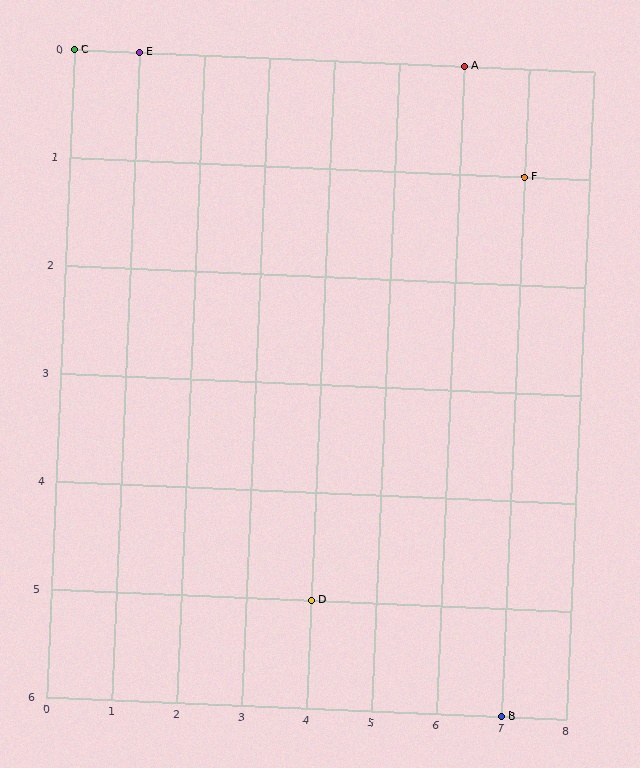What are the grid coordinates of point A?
Point A is at grid coordinates (6, 0).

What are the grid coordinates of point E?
Point E is at grid coordinates (1, 0).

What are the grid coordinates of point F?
Point F is at grid coordinates (7, 1).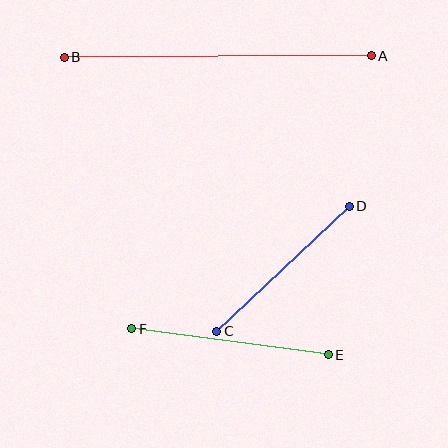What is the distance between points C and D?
The distance is approximately 182 pixels.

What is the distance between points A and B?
The distance is approximately 307 pixels.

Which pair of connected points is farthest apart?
Points A and B are farthest apart.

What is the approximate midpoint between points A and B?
The midpoint is at approximately (218, 56) pixels.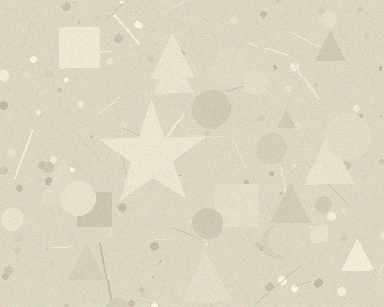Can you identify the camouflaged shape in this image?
The camouflaged shape is a star.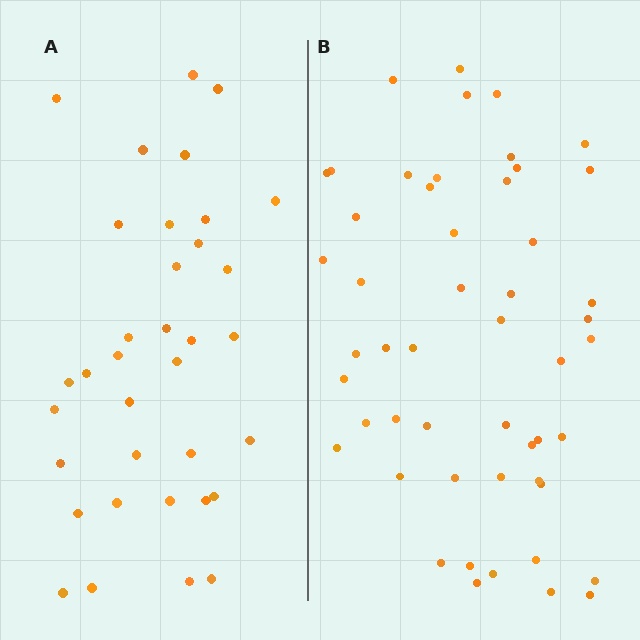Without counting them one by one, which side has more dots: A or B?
Region B (the right region) has more dots.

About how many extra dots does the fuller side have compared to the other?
Region B has approximately 15 more dots than region A.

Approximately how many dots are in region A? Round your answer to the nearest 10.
About 40 dots. (The exact count is 35, which rounds to 40.)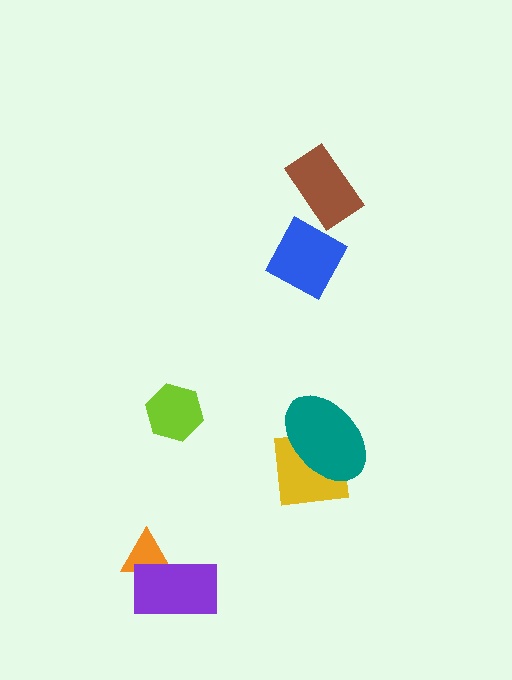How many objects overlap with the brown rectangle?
0 objects overlap with the brown rectangle.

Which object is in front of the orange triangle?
The purple rectangle is in front of the orange triangle.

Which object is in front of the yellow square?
The teal ellipse is in front of the yellow square.